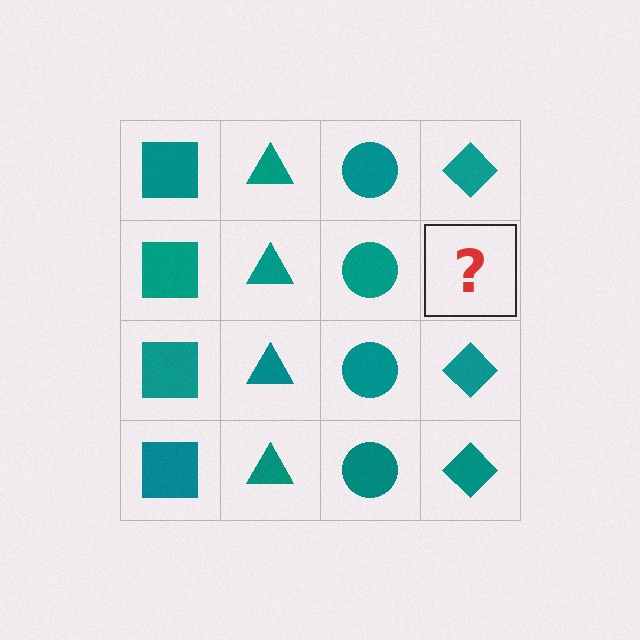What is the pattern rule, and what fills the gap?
The rule is that each column has a consistent shape. The gap should be filled with a teal diamond.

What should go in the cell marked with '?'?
The missing cell should contain a teal diamond.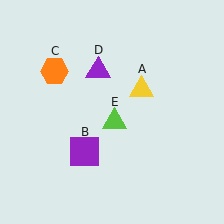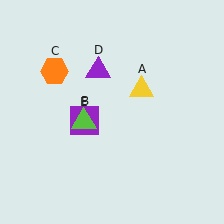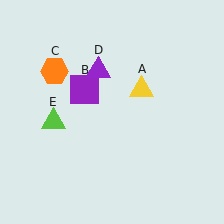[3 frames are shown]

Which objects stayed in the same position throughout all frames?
Yellow triangle (object A) and orange hexagon (object C) and purple triangle (object D) remained stationary.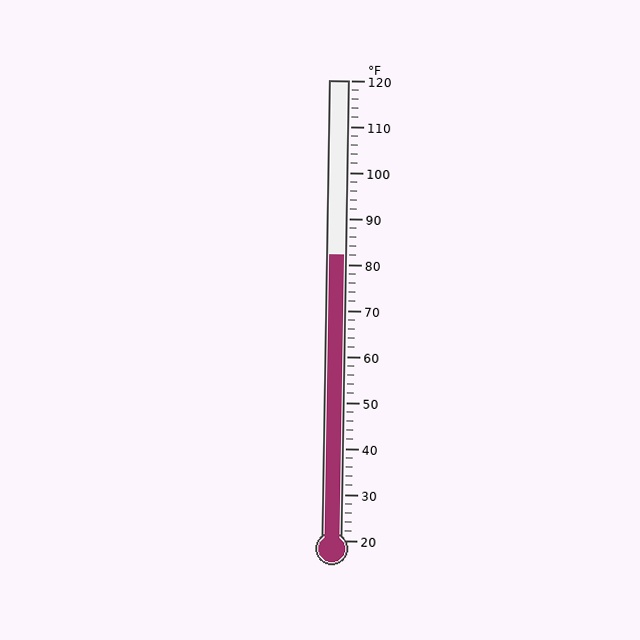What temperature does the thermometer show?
The thermometer shows approximately 82°F.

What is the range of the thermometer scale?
The thermometer scale ranges from 20°F to 120°F.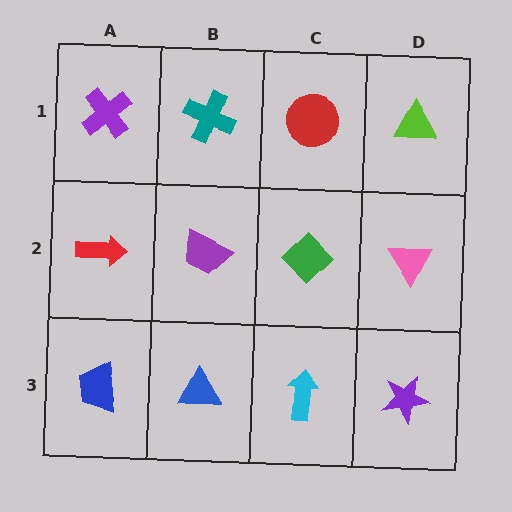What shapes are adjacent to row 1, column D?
A pink triangle (row 2, column D), a red circle (row 1, column C).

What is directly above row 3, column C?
A green diamond.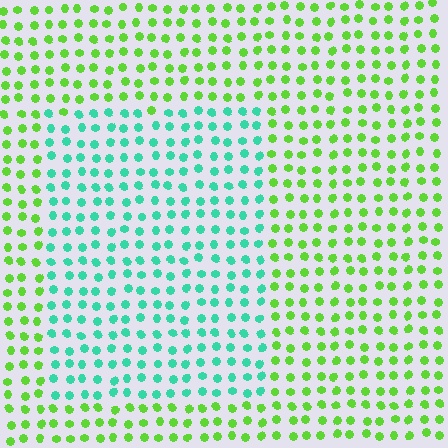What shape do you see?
I see a rectangle.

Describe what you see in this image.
The image is filled with small lime elements in a uniform arrangement. A rectangle-shaped region is visible where the elements are tinted to a slightly different hue, forming a subtle color boundary.